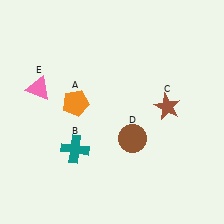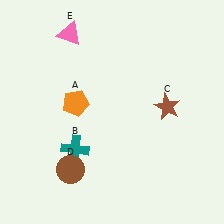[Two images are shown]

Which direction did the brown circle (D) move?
The brown circle (D) moved left.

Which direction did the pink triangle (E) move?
The pink triangle (E) moved up.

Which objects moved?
The objects that moved are: the brown circle (D), the pink triangle (E).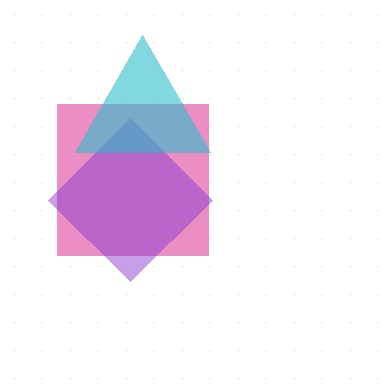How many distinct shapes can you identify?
There are 3 distinct shapes: a pink square, a purple diamond, a cyan triangle.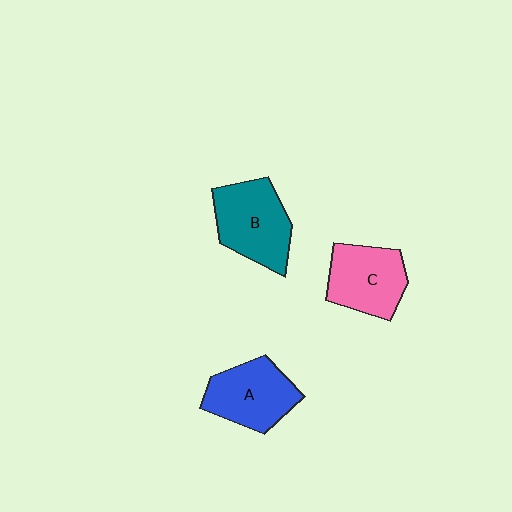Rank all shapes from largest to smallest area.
From largest to smallest: B (teal), A (blue), C (pink).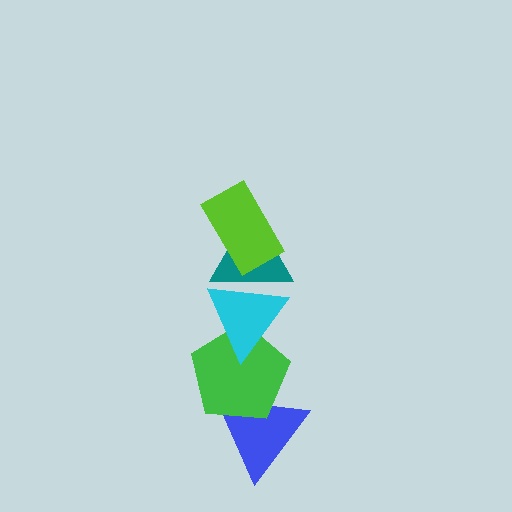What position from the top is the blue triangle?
The blue triangle is 5th from the top.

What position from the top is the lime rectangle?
The lime rectangle is 1st from the top.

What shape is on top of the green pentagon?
The cyan triangle is on top of the green pentagon.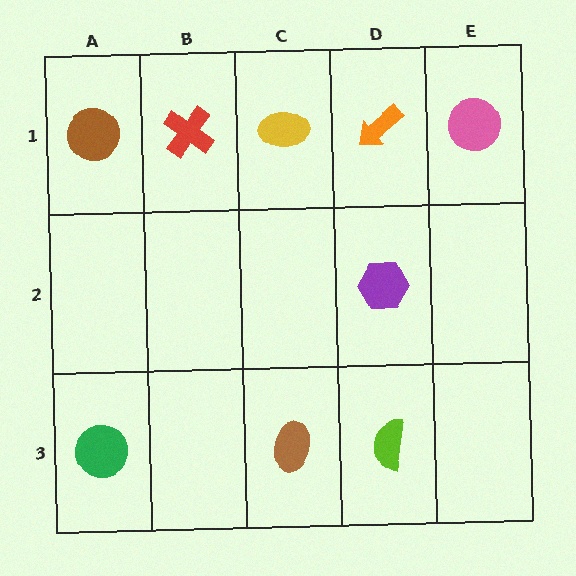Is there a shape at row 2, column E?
No, that cell is empty.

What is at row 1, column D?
An orange arrow.